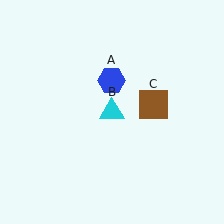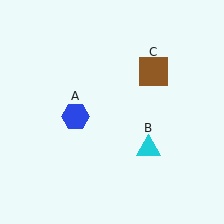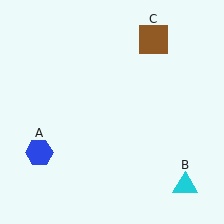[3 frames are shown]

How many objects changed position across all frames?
3 objects changed position: blue hexagon (object A), cyan triangle (object B), brown square (object C).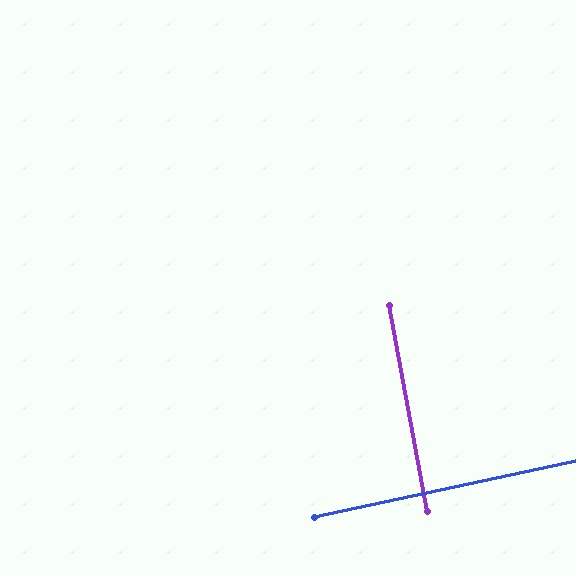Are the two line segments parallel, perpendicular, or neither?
Perpendicular — they meet at approximately 89°.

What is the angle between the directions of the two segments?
Approximately 89 degrees.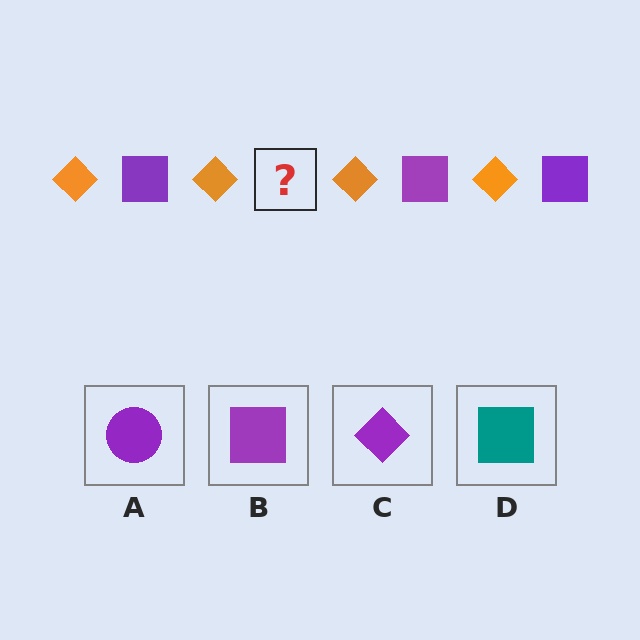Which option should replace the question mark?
Option B.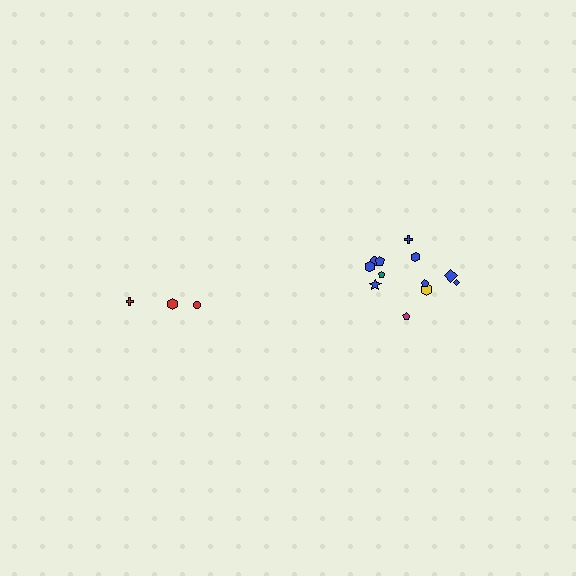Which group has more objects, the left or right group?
The right group.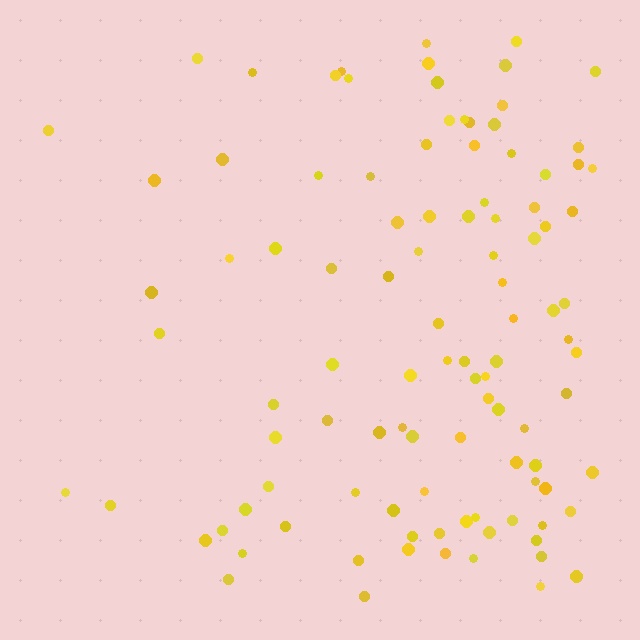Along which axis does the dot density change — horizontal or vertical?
Horizontal.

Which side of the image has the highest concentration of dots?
The right.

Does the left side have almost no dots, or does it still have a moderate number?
Still a moderate number, just noticeably fewer than the right.